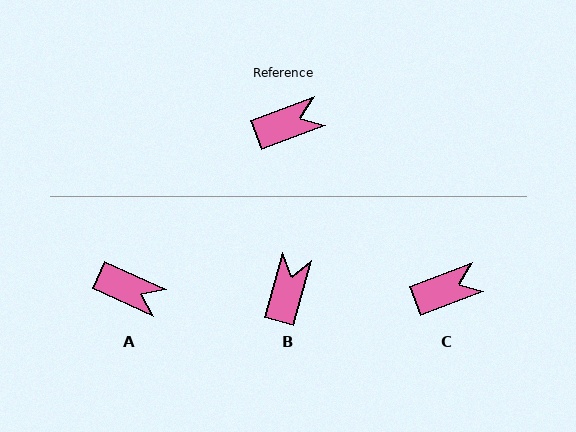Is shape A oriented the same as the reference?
No, it is off by about 45 degrees.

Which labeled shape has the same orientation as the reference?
C.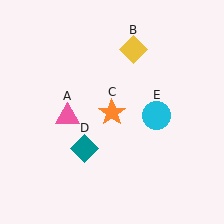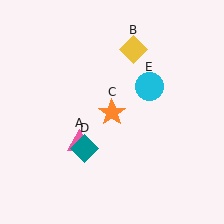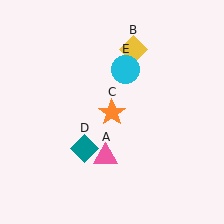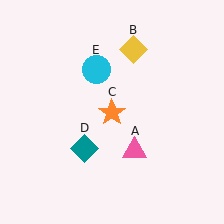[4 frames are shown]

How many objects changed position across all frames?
2 objects changed position: pink triangle (object A), cyan circle (object E).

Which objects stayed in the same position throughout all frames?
Yellow diamond (object B) and orange star (object C) and teal diamond (object D) remained stationary.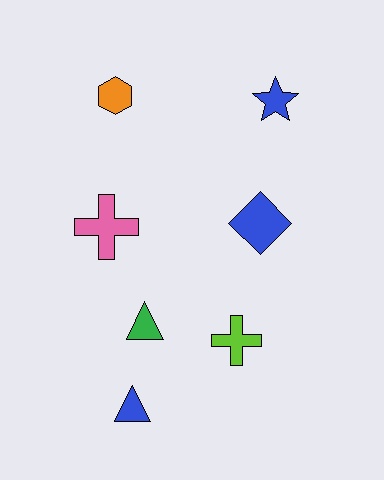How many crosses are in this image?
There are 2 crosses.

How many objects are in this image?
There are 7 objects.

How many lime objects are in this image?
There is 1 lime object.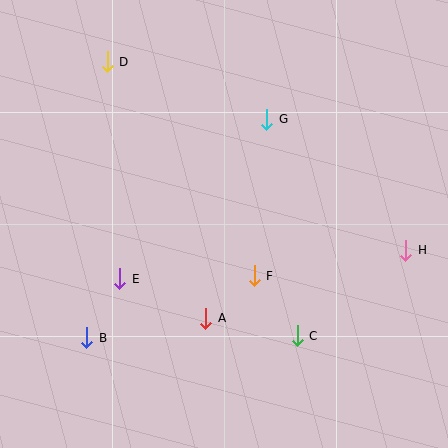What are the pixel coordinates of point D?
Point D is at (107, 62).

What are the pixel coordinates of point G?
Point G is at (267, 119).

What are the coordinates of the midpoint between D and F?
The midpoint between D and F is at (181, 169).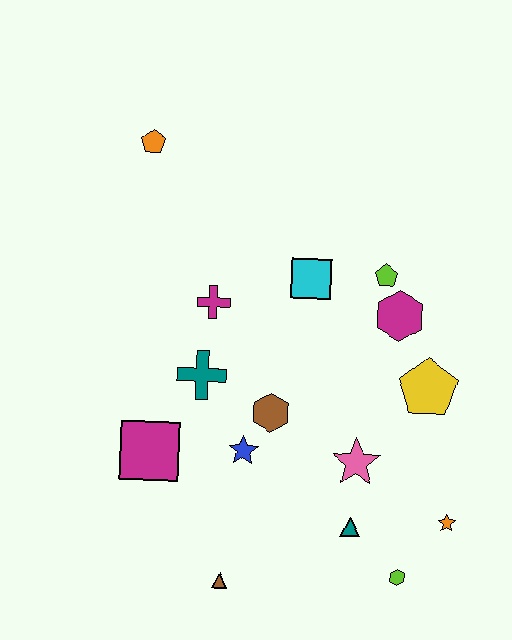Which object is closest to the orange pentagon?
The magenta cross is closest to the orange pentagon.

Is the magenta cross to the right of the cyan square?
No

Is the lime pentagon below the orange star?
No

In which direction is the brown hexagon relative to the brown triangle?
The brown hexagon is above the brown triangle.